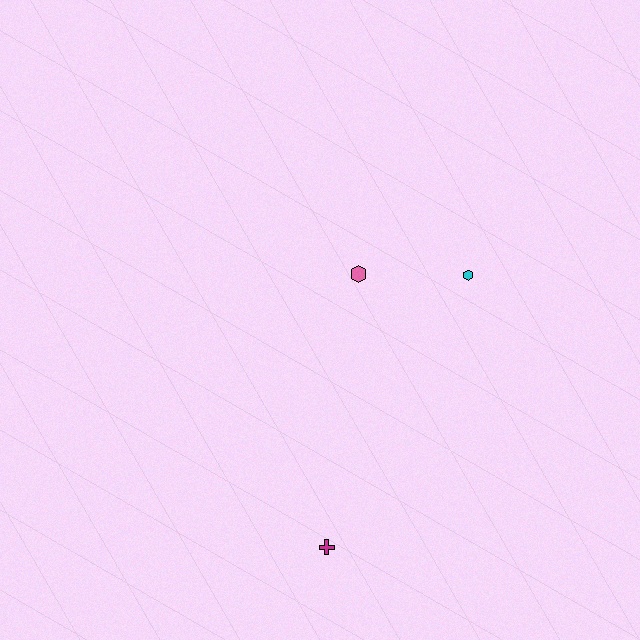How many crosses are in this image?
There is 1 cross.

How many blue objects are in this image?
There are no blue objects.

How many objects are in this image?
There are 3 objects.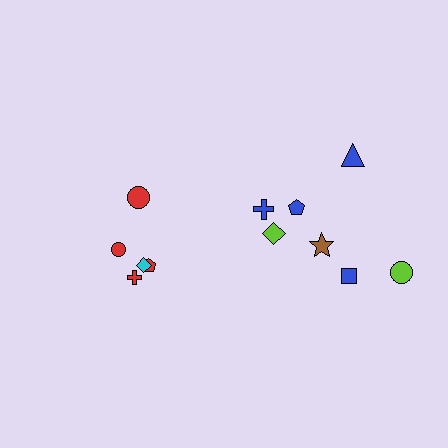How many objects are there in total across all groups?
There are 12 objects.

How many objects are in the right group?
There are 7 objects.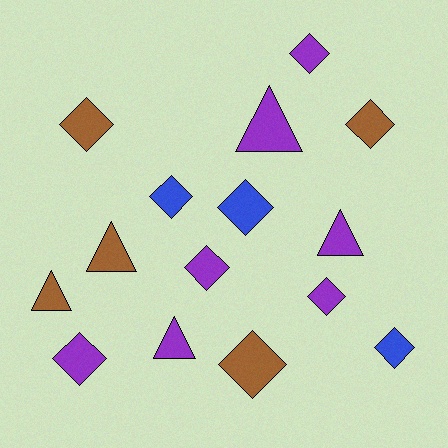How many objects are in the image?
There are 15 objects.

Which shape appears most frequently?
Diamond, with 10 objects.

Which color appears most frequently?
Purple, with 7 objects.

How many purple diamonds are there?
There are 4 purple diamonds.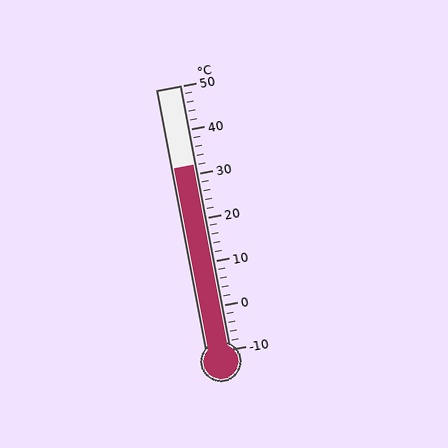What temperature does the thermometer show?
The thermometer shows approximately 32°C.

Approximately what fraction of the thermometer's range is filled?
The thermometer is filled to approximately 70% of its range.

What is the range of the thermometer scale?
The thermometer scale ranges from -10°C to 50°C.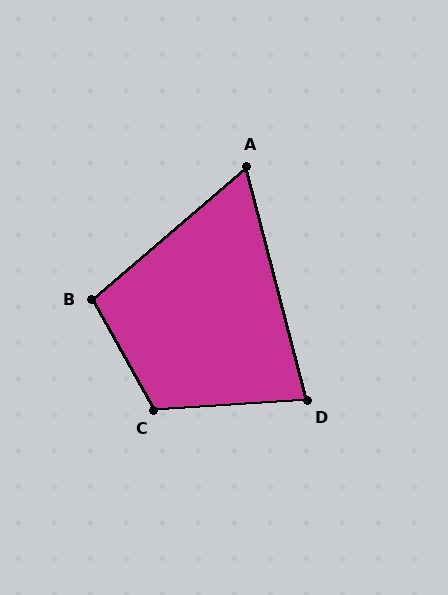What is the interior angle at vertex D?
Approximately 79 degrees (acute).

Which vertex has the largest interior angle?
C, at approximately 116 degrees.